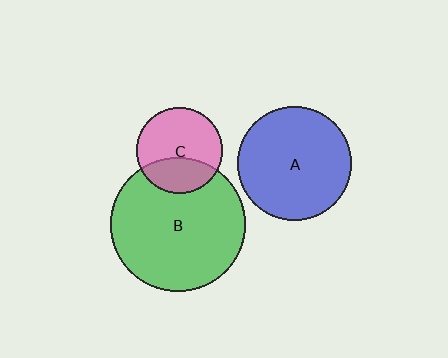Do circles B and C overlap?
Yes.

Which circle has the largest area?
Circle B (green).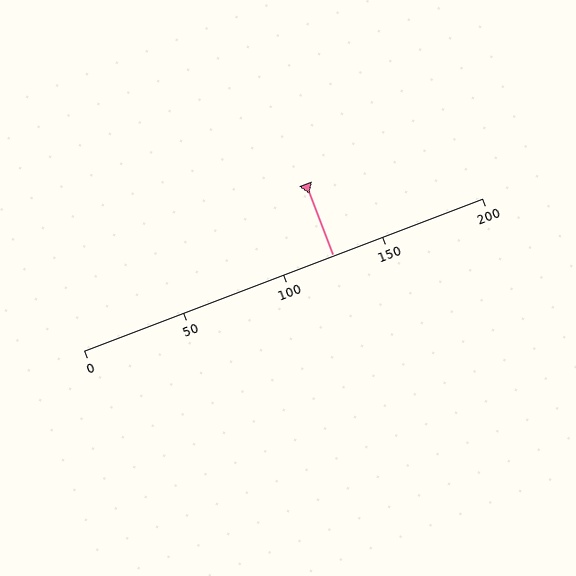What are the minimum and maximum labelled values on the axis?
The axis runs from 0 to 200.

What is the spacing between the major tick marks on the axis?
The major ticks are spaced 50 apart.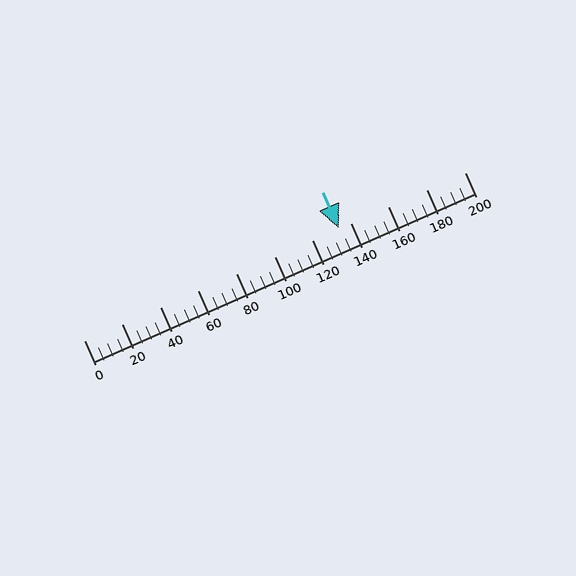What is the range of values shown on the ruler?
The ruler shows values from 0 to 200.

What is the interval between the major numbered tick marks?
The major tick marks are spaced 20 units apart.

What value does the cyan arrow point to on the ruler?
The cyan arrow points to approximately 134.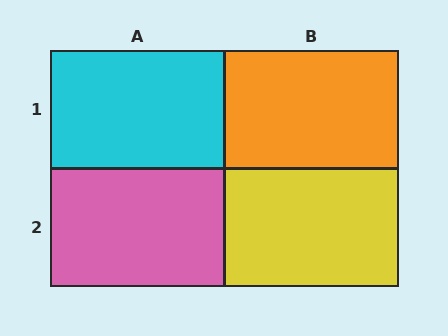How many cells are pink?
1 cell is pink.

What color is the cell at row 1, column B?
Orange.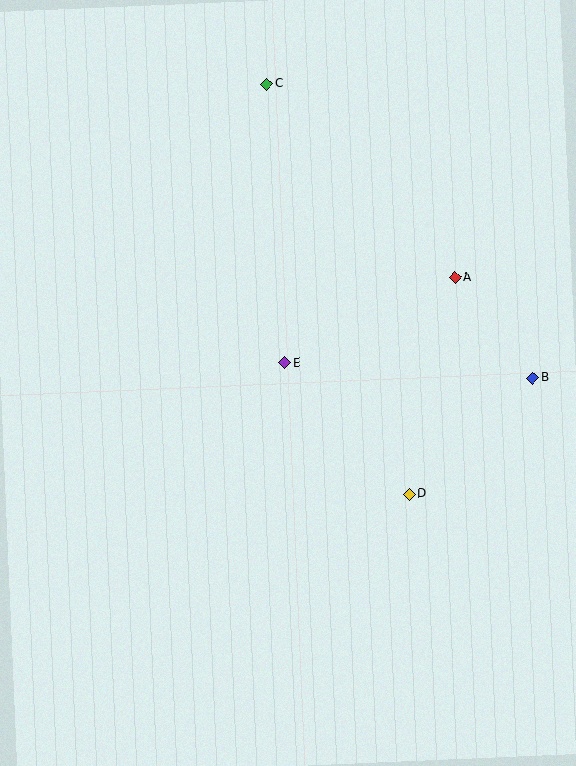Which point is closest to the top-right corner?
Point A is closest to the top-right corner.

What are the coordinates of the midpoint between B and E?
The midpoint between B and E is at (409, 370).